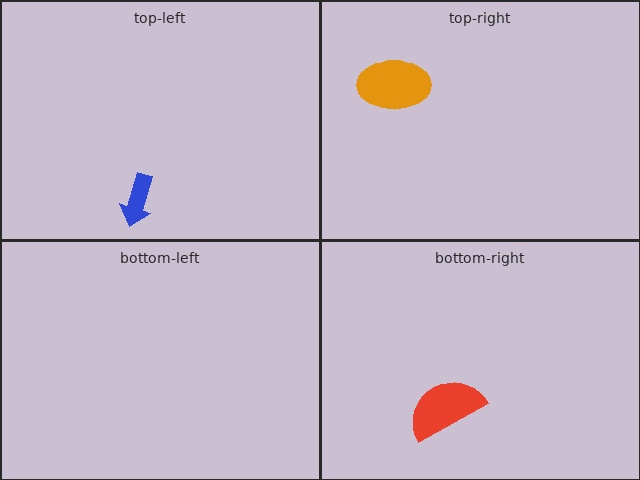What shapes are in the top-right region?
The orange ellipse.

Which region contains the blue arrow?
The top-left region.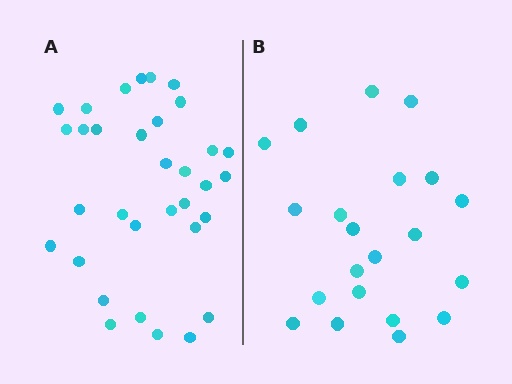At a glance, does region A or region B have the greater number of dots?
Region A (the left region) has more dots.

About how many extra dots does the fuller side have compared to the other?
Region A has roughly 12 or so more dots than region B.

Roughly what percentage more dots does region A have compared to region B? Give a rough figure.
About 55% more.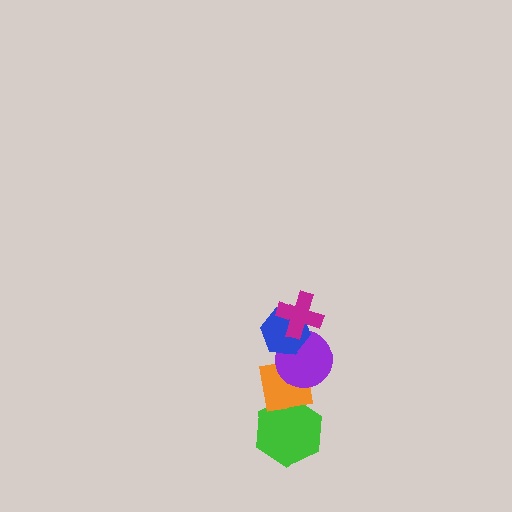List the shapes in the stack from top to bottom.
From top to bottom: the magenta cross, the blue hexagon, the purple circle, the orange square, the green hexagon.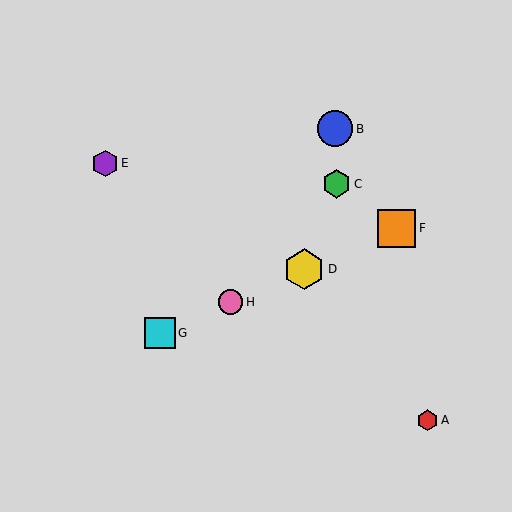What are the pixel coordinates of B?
Object B is at (335, 129).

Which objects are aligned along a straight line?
Objects D, F, G, H are aligned along a straight line.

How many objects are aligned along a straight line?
4 objects (D, F, G, H) are aligned along a straight line.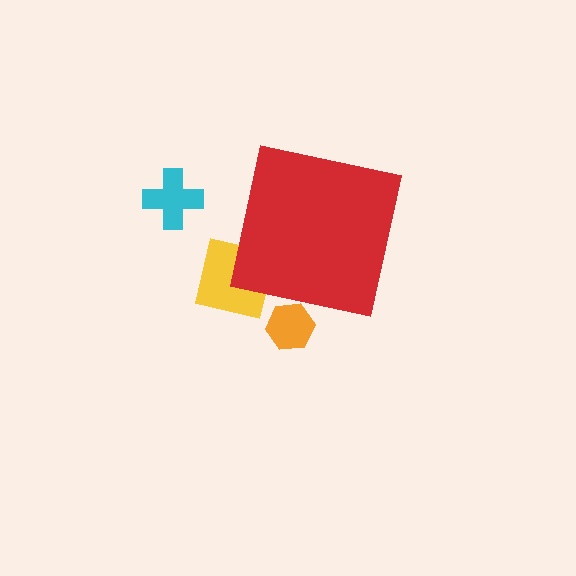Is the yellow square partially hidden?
Yes, the yellow square is partially hidden behind the red square.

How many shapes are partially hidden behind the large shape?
2 shapes are partially hidden.